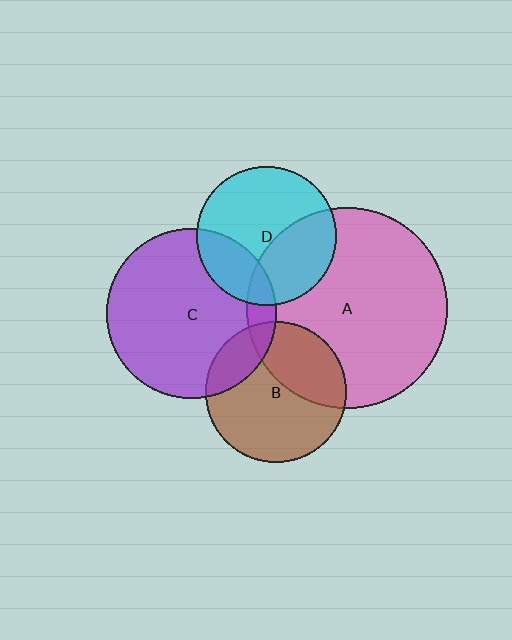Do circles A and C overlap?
Yes.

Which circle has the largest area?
Circle A (pink).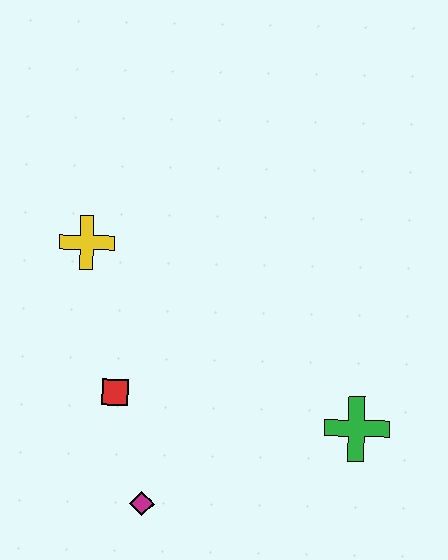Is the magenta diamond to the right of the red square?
Yes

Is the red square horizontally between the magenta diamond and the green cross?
No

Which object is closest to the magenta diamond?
The red square is closest to the magenta diamond.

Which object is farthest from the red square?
The green cross is farthest from the red square.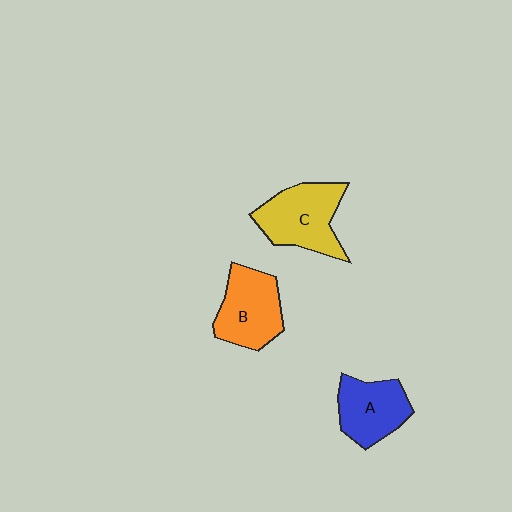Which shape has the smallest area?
Shape A (blue).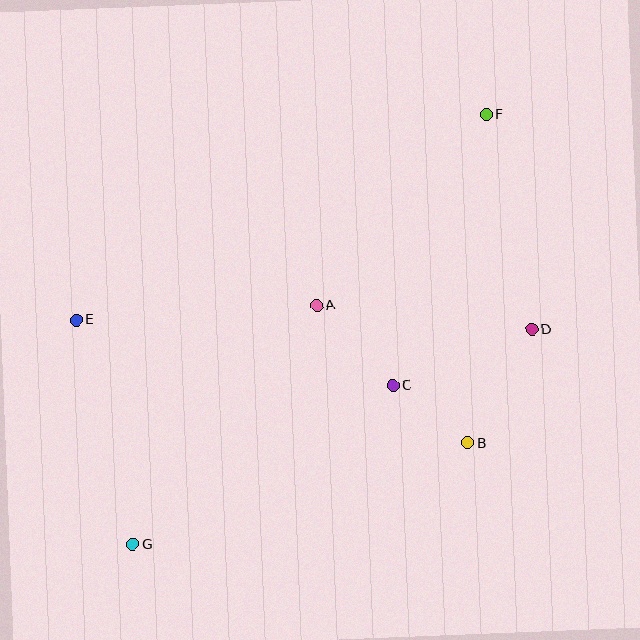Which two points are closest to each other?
Points B and C are closest to each other.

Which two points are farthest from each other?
Points F and G are farthest from each other.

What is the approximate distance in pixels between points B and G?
The distance between B and G is approximately 350 pixels.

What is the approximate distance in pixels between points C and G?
The distance between C and G is approximately 305 pixels.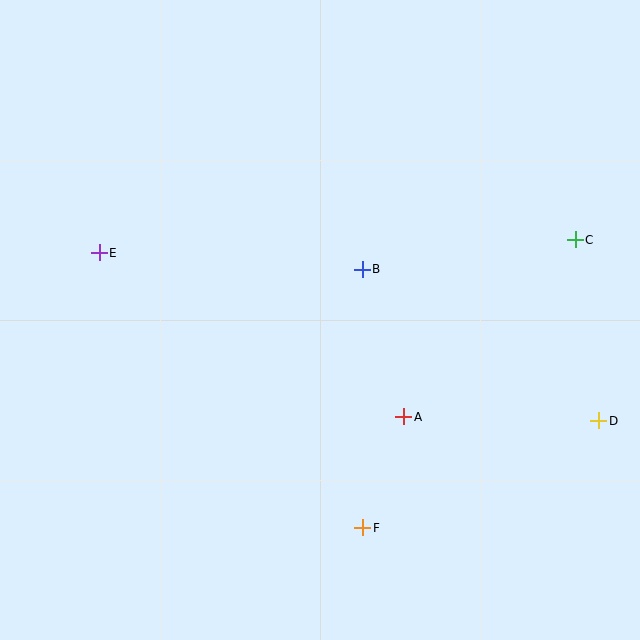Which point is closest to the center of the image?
Point B at (362, 269) is closest to the center.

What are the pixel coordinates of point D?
Point D is at (599, 421).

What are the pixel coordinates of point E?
Point E is at (99, 253).